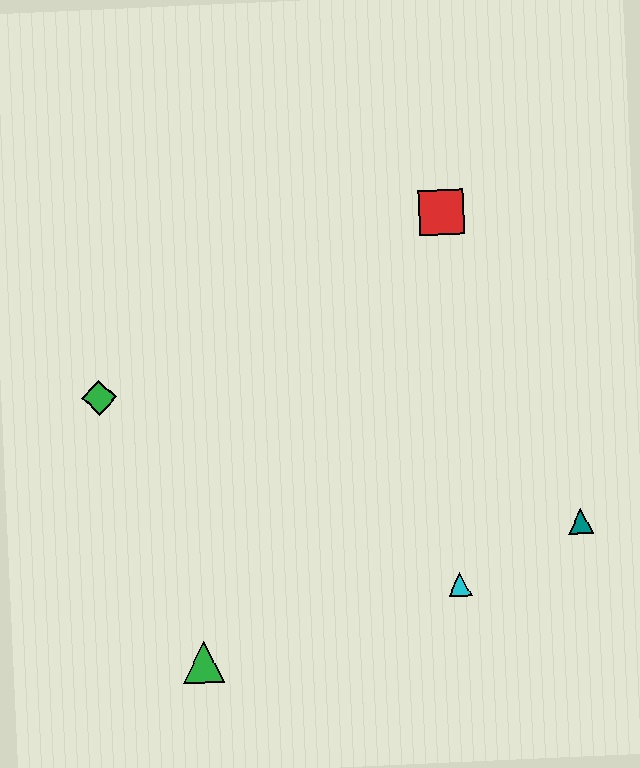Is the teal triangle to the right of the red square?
Yes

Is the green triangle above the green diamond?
No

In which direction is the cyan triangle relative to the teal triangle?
The cyan triangle is to the left of the teal triangle.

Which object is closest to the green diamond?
The green triangle is closest to the green diamond.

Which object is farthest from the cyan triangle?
The green diamond is farthest from the cyan triangle.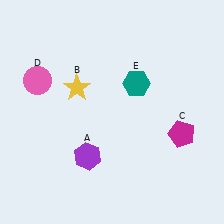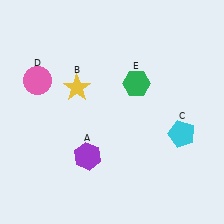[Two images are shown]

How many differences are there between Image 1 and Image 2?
There are 2 differences between the two images.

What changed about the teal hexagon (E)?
In Image 1, E is teal. In Image 2, it changed to green.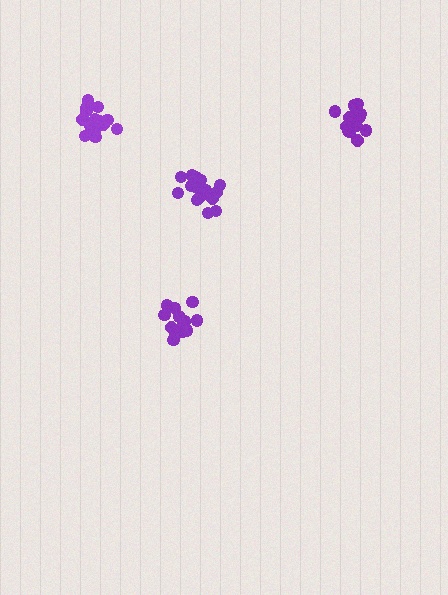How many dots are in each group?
Group 1: 16 dots, Group 2: 14 dots, Group 3: 15 dots, Group 4: 16 dots (61 total).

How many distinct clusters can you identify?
There are 4 distinct clusters.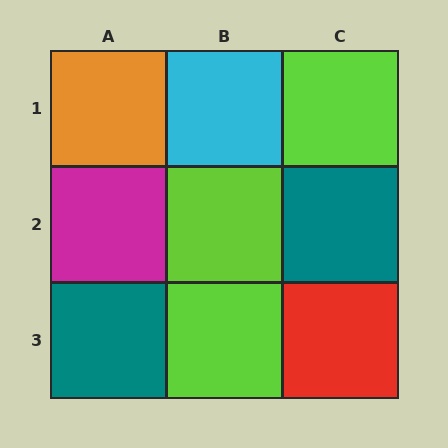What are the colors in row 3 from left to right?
Teal, lime, red.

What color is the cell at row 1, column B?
Cyan.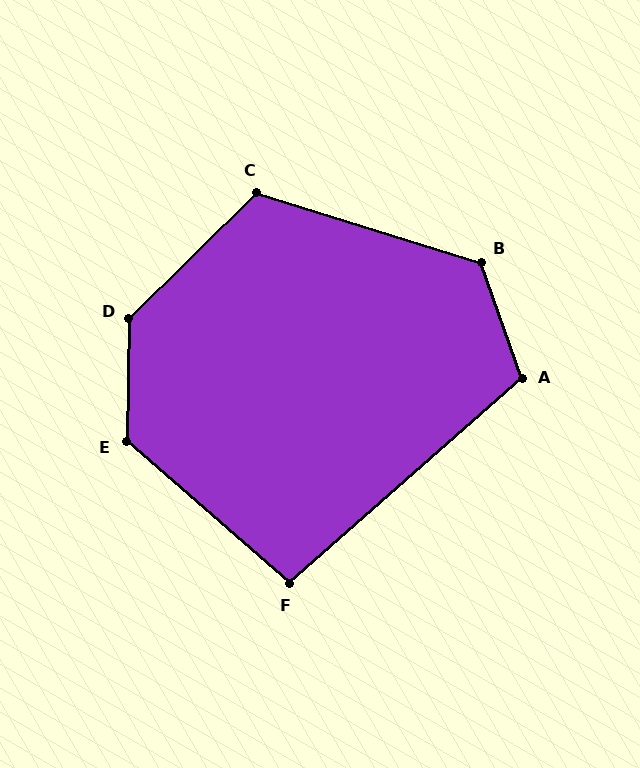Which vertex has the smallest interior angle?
F, at approximately 98 degrees.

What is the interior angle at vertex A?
Approximately 112 degrees (obtuse).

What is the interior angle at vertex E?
Approximately 130 degrees (obtuse).